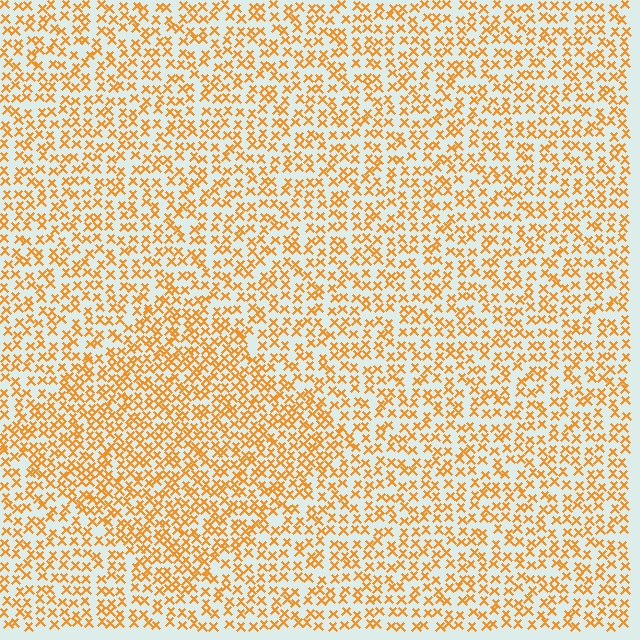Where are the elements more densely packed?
The elements are more densely packed inside the diamond boundary.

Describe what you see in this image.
The image contains small orange elements arranged at two different densities. A diamond-shaped region is visible where the elements are more densely packed than the surrounding area.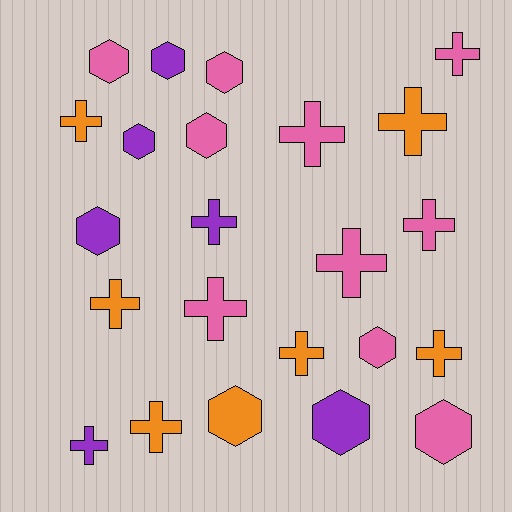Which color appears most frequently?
Pink, with 10 objects.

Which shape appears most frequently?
Cross, with 13 objects.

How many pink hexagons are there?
There are 5 pink hexagons.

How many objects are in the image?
There are 23 objects.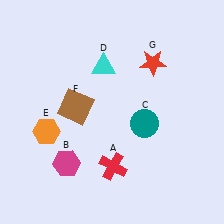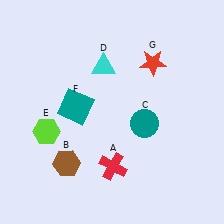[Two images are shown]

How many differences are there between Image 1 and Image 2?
There are 3 differences between the two images.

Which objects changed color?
B changed from magenta to brown. E changed from orange to lime. F changed from brown to teal.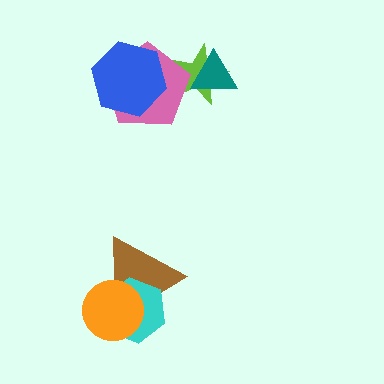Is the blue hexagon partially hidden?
No, no other shape covers it.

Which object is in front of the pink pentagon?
The blue hexagon is in front of the pink pentagon.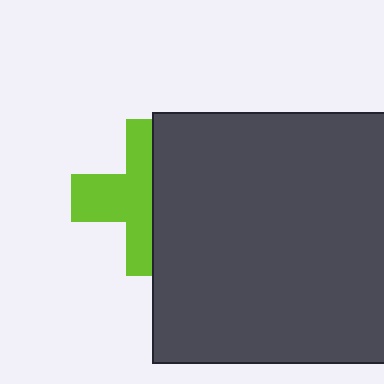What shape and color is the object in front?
The object in front is a dark gray rectangle.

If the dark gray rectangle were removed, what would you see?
You would see the complete lime cross.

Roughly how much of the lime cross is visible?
About half of it is visible (roughly 52%).